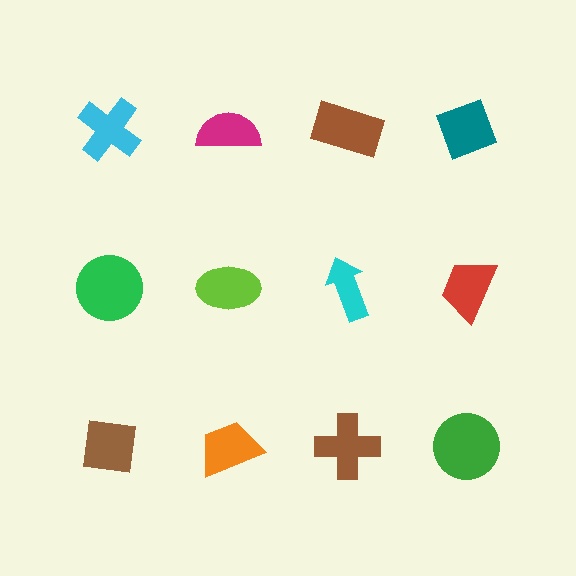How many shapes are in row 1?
4 shapes.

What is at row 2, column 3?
A cyan arrow.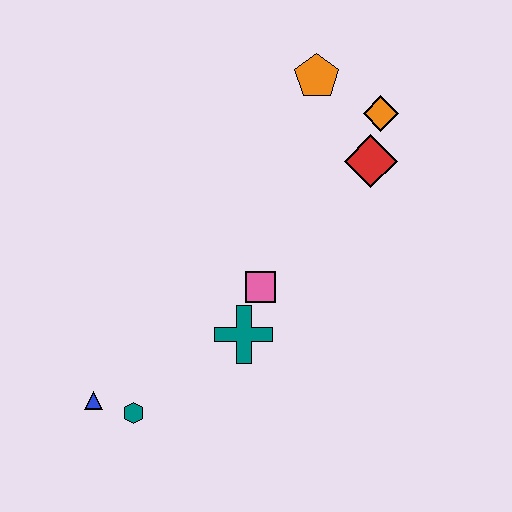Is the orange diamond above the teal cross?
Yes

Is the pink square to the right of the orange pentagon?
No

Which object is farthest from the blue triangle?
The orange diamond is farthest from the blue triangle.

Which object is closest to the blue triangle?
The teal hexagon is closest to the blue triangle.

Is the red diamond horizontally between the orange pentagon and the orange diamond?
Yes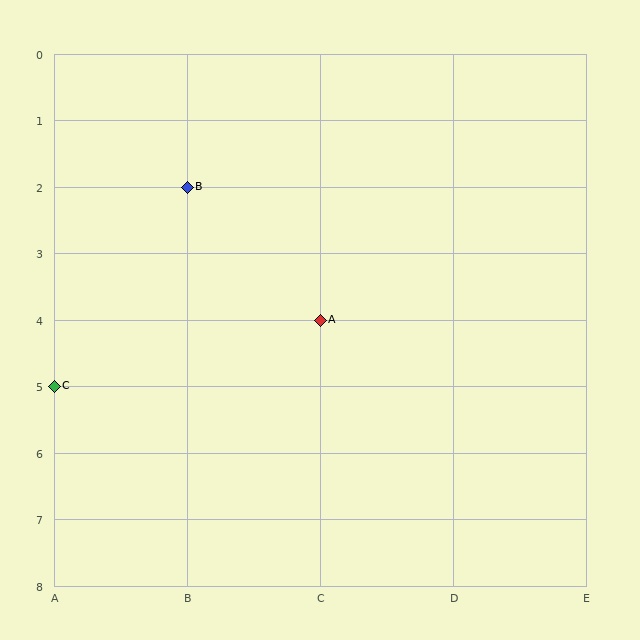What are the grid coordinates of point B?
Point B is at grid coordinates (B, 2).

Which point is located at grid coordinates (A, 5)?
Point C is at (A, 5).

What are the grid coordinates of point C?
Point C is at grid coordinates (A, 5).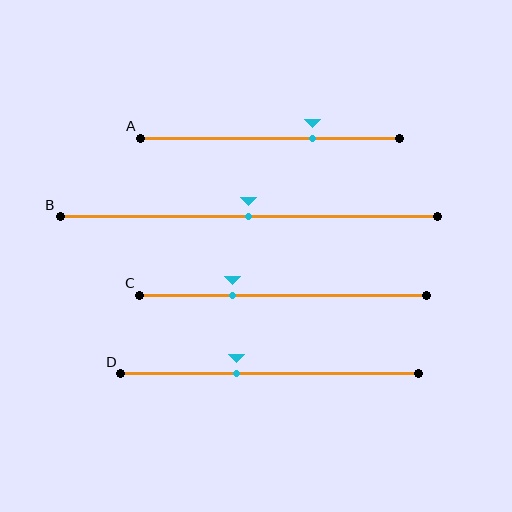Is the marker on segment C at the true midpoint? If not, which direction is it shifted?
No, the marker on segment C is shifted to the left by about 18% of the segment length.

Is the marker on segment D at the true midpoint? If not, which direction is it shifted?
No, the marker on segment D is shifted to the left by about 11% of the segment length.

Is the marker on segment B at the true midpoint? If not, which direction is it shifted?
Yes, the marker on segment B is at the true midpoint.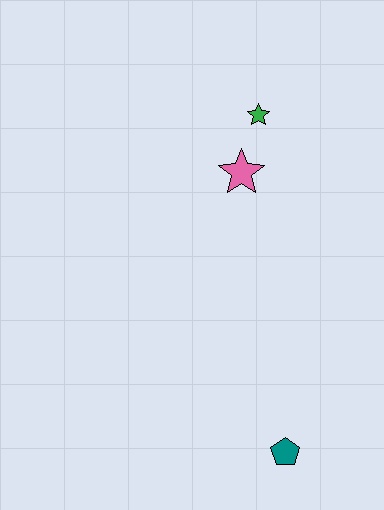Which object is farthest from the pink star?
The teal pentagon is farthest from the pink star.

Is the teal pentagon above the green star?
No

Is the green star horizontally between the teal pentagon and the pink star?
Yes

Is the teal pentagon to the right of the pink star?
Yes